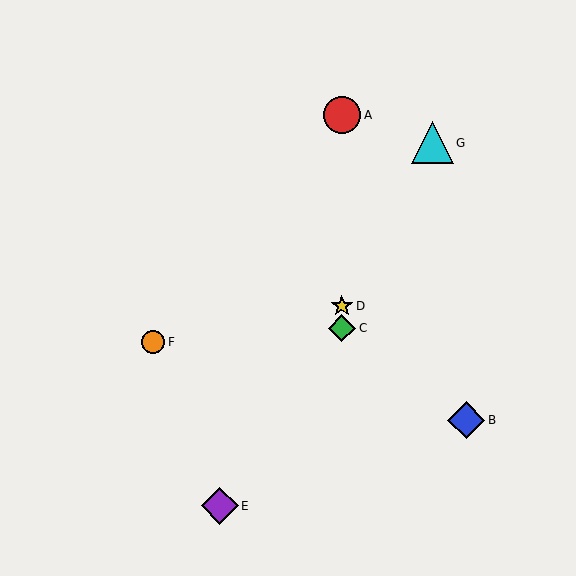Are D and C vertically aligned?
Yes, both are at x≈342.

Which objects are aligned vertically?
Objects A, C, D are aligned vertically.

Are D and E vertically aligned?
No, D is at x≈342 and E is at x≈220.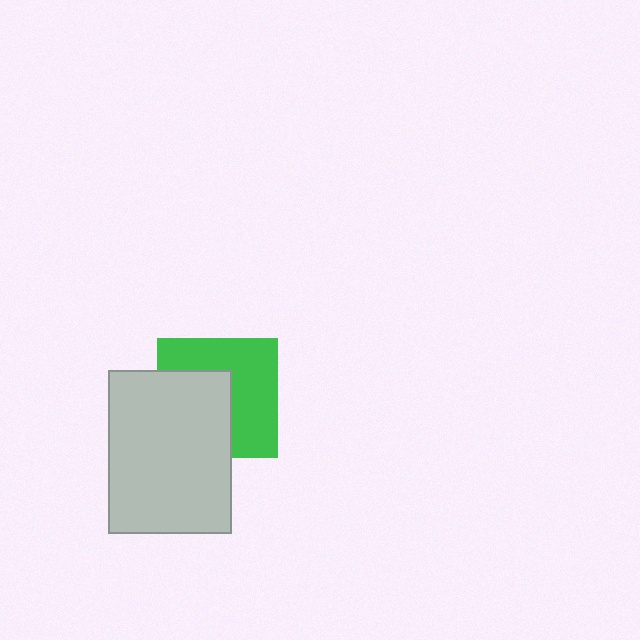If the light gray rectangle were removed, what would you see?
You would see the complete green square.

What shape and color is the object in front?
The object in front is a light gray rectangle.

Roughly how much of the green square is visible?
About half of it is visible (roughly 55%).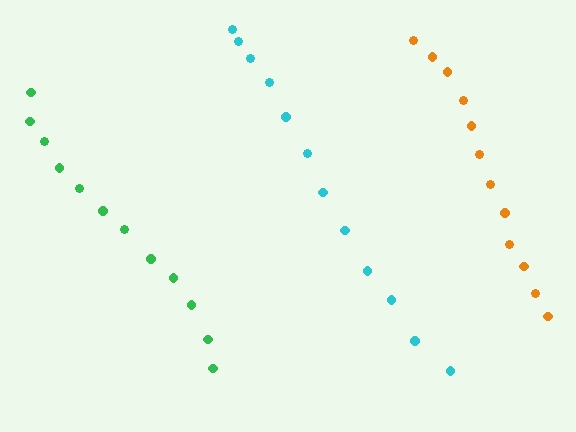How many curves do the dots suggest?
There are 3 distinct paths.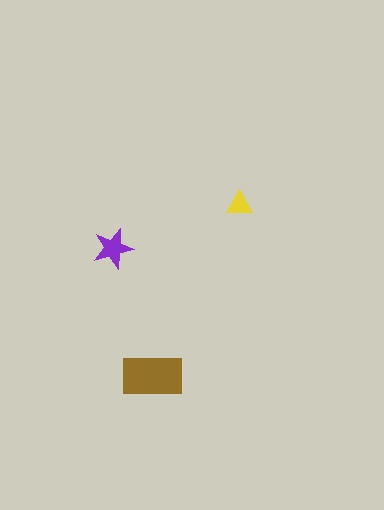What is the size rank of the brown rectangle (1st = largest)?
1st.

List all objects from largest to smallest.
The brown rectangle, the purple star, the yellow triangle.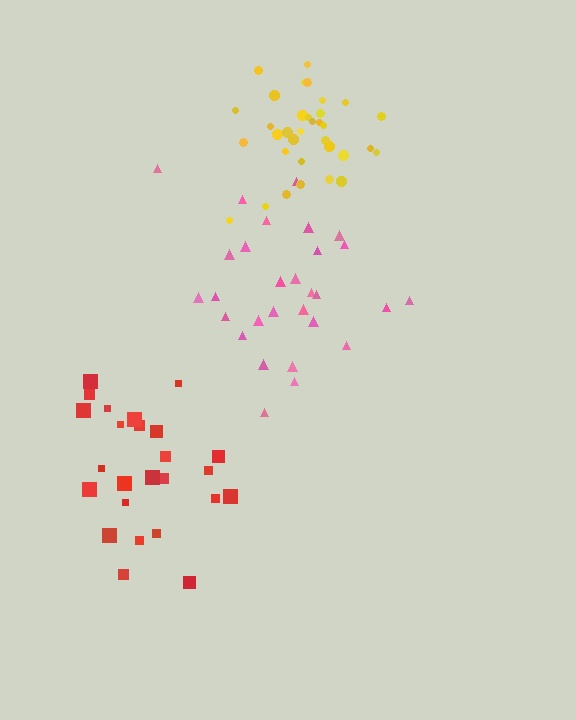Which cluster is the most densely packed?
Yellow.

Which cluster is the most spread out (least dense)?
Red.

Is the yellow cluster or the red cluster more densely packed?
Yellow.